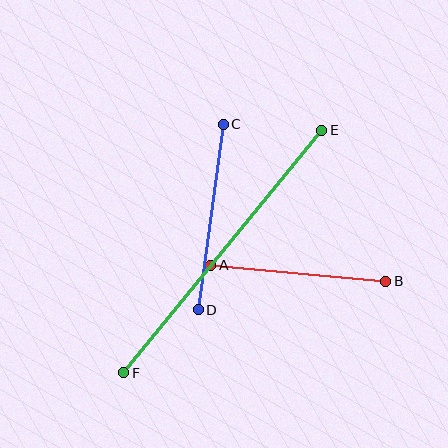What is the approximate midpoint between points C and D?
The midpoint is at approximately (211, 217) pixels.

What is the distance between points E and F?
The distance is approximately 313 pixels.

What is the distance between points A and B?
The distance is approximately 176 pixels.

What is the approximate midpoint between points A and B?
The midpoint is at approximately (298, 273) pixels.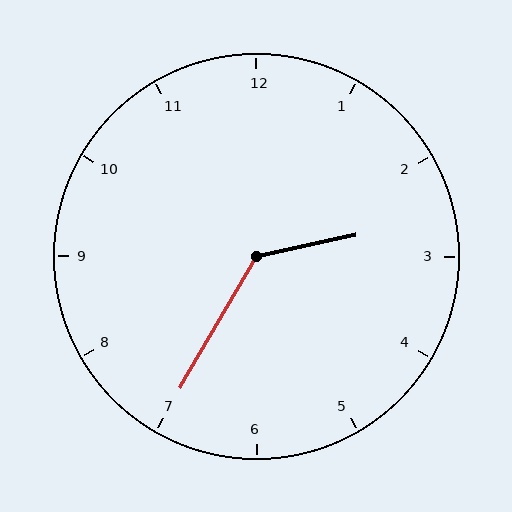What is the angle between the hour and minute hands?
Approximately 132 degrees.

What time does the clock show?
2:35.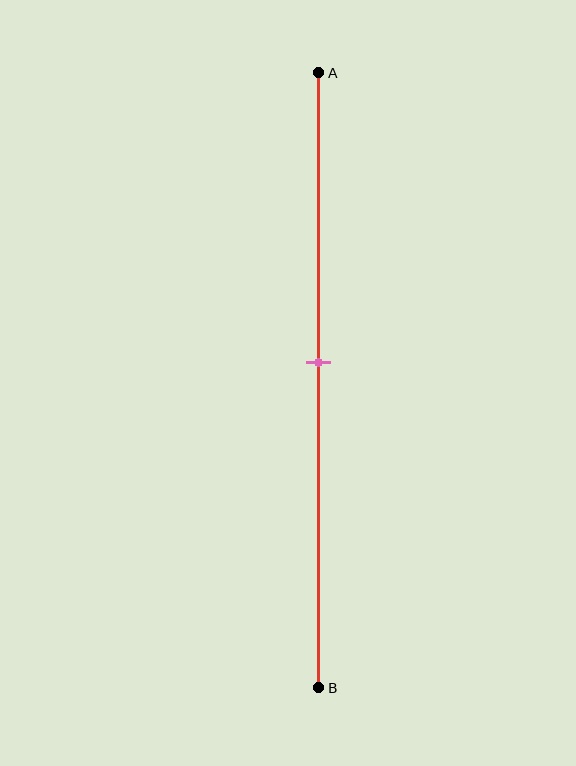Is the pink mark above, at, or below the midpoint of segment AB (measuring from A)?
The pink mark is approximately at the midpoint of segment AB.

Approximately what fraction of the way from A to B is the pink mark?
The pink mark is approximately 45% of the way from A to B.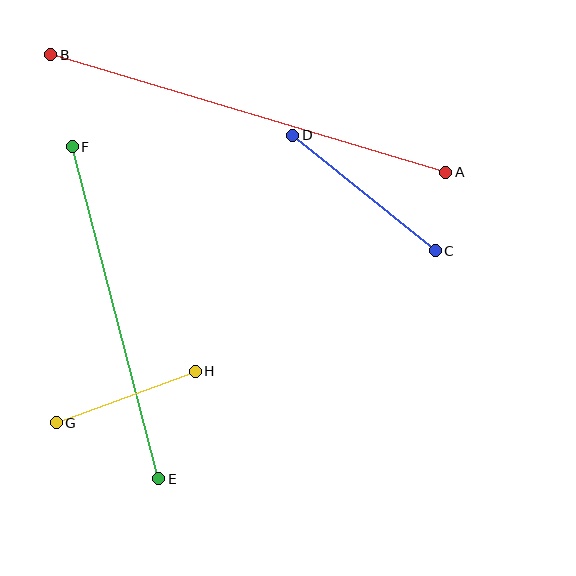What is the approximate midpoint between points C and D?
The midpoint is at approximately (364, 193) pixels.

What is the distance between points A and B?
The distance is approximately 412 pixels.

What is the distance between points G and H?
The distance is approximately 149 pixels.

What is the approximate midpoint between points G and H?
The midpoint is at approximately (126, 397) pixels.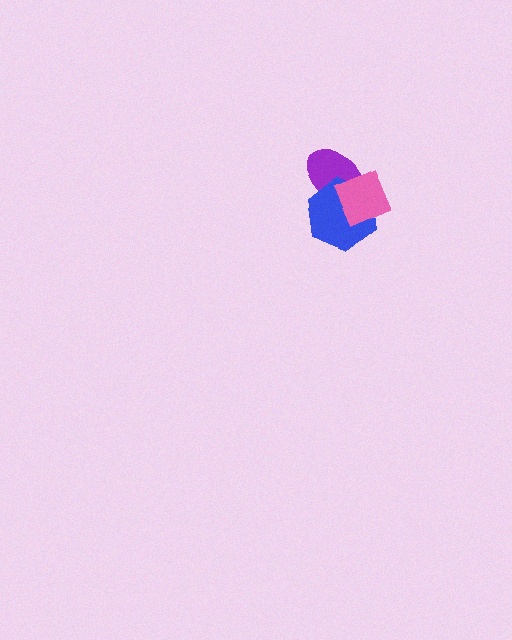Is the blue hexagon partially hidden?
Yes, it is partially covered by another shape.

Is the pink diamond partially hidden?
No, no other shape covers it.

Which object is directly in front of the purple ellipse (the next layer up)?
The blue hexagon is directly in front of the purple ellipse.